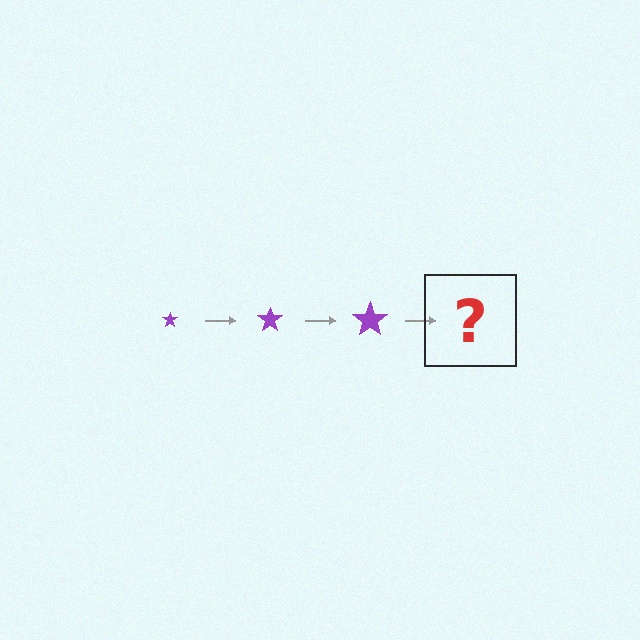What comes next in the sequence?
The next element should be a purple star, larger than the previous one.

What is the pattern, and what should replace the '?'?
The pattern is that the star gets progressively larger each step. The '?' should be a purple star, larger than the previous one.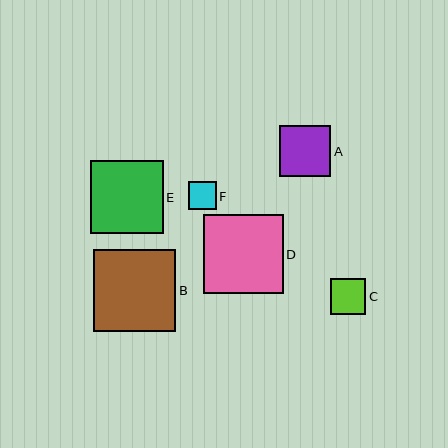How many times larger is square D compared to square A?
Square D is approximately 1.6 times the size of square A.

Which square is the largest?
Square B is the largest with a size of approximately 82 pixels.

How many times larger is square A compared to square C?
Square A is approximately 1.4 times the size of square C.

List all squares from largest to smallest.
From largest to smallest: B, D, E, A, C, F.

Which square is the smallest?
Square F is the smallest with a size of approximately 28 pixels.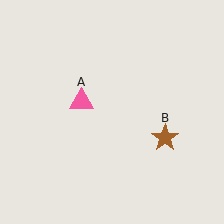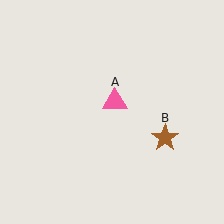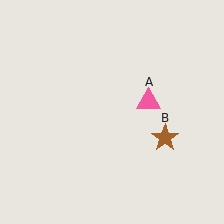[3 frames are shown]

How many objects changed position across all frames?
1 object changed position: pink triangle (object A).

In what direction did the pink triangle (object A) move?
The pink triangle (object A) moved right.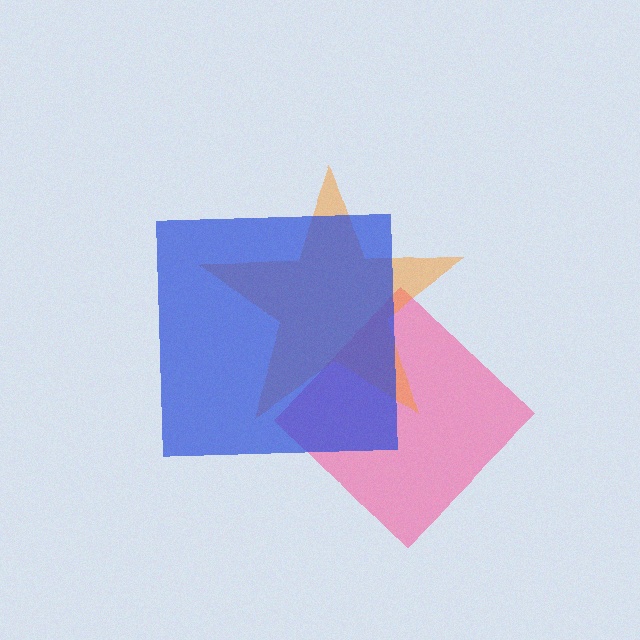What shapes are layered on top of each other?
The layered shapes are: a pink diamond, an orange star, a blue square.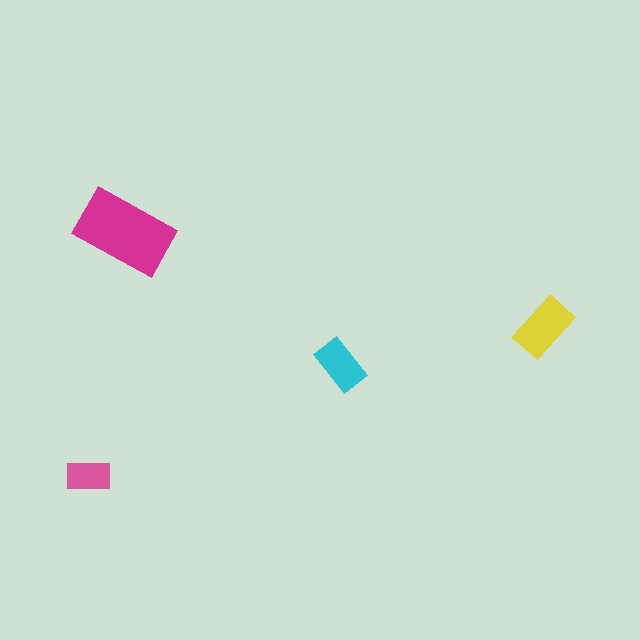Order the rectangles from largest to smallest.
the magenta one, the yellow one, the cyan one, the pink one.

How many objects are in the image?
There are 4 objects in the image.